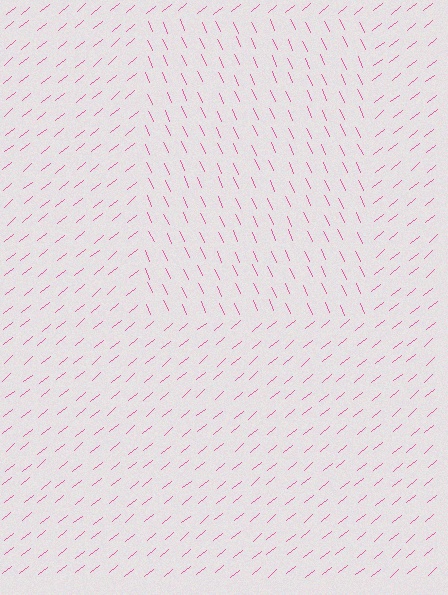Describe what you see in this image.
The image is filled with small pink line segments. A rectangle region in the image has lines oriented differently from the surrounding lines, creating a visible texture boundary.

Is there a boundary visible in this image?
Yes, there is a texture boundary formed by a change in line orientation.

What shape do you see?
I see a rectangle.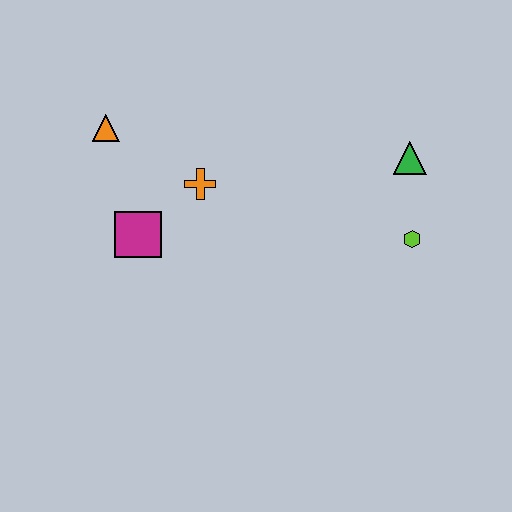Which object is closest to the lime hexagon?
The green triangle is closest to the lime hexagon.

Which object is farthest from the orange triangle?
The lime hexagon is farthest from the orange triangle.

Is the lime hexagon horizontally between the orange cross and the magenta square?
No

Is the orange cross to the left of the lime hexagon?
Yes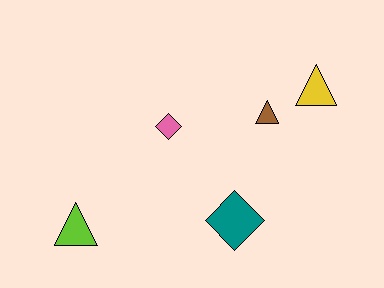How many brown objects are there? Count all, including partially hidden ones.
There is 1 brown object.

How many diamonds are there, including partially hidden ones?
There are 2 diamonds.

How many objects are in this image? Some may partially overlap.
There are 5 objects.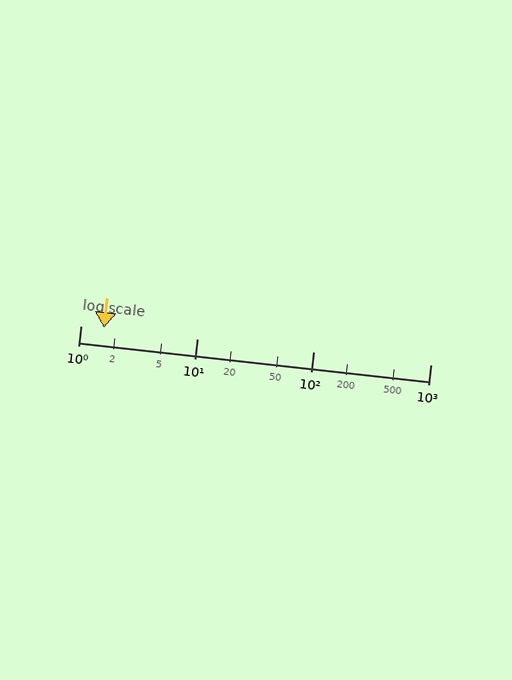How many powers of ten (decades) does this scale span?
The scale spans 3 decades, from 1 to 1000.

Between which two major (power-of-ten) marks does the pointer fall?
The pointer is between 1 and 10.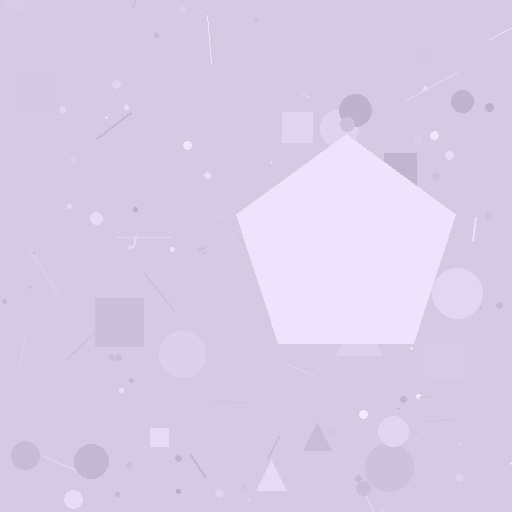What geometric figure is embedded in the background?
A pentagon is embedded in the background.